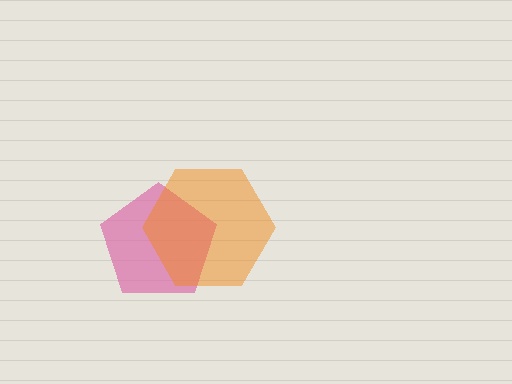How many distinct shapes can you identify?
There are 2 distinct shapes: a pink pentagon, an orange hexagon.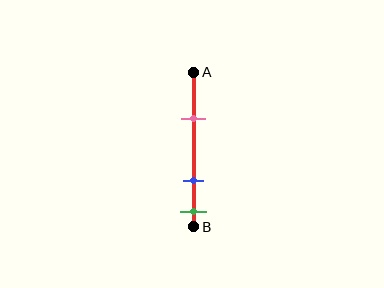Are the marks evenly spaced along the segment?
No, the marks are not evenly spaced.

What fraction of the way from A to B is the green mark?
The green mark is approximately 90% (0.9) of the way from A to B.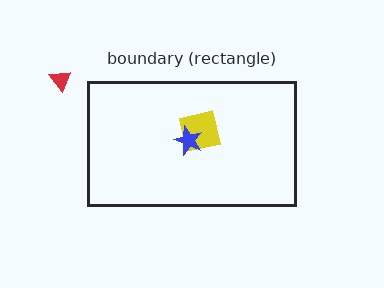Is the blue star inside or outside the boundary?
Inside.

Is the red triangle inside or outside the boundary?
Outside.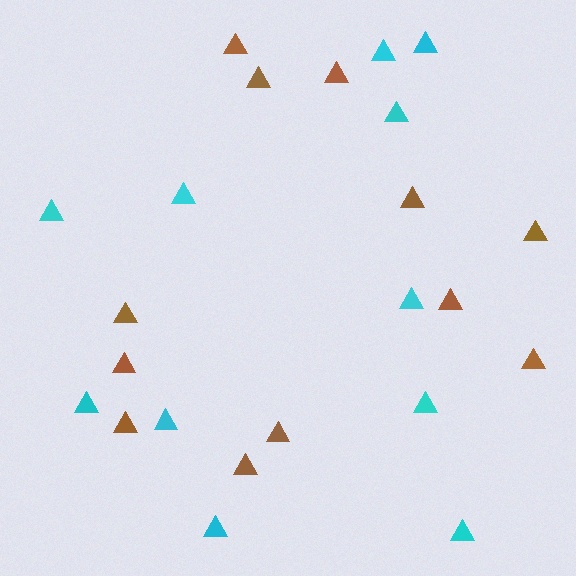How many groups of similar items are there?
There are 2 groups: one group of cyan triangles (11) and one group of brown triangles (12).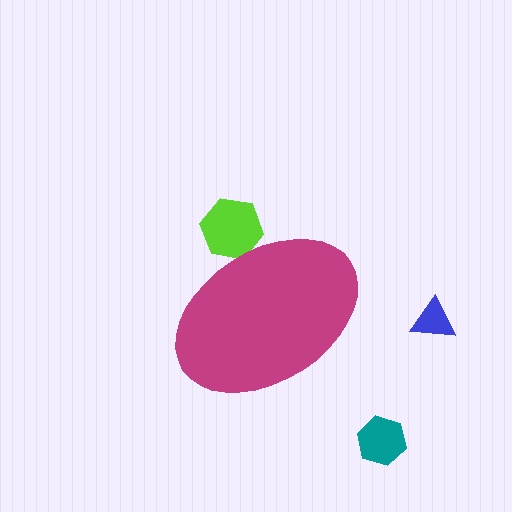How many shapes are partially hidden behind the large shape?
1 shape is partially hidden.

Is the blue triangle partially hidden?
No, the blue triangle is fully visible.